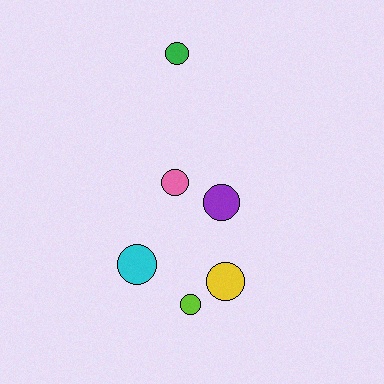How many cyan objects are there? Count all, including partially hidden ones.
There is 1 cyan object.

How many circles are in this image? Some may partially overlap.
There are 6 circles.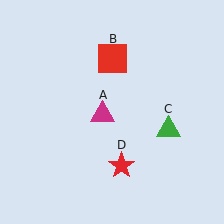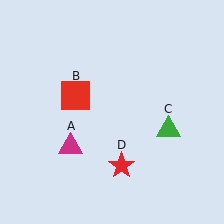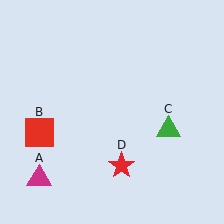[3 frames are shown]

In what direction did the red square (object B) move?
The red square (object B) moved down and to the left.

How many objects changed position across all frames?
2 objects changed position: magenta triangle (object A), red square (object B).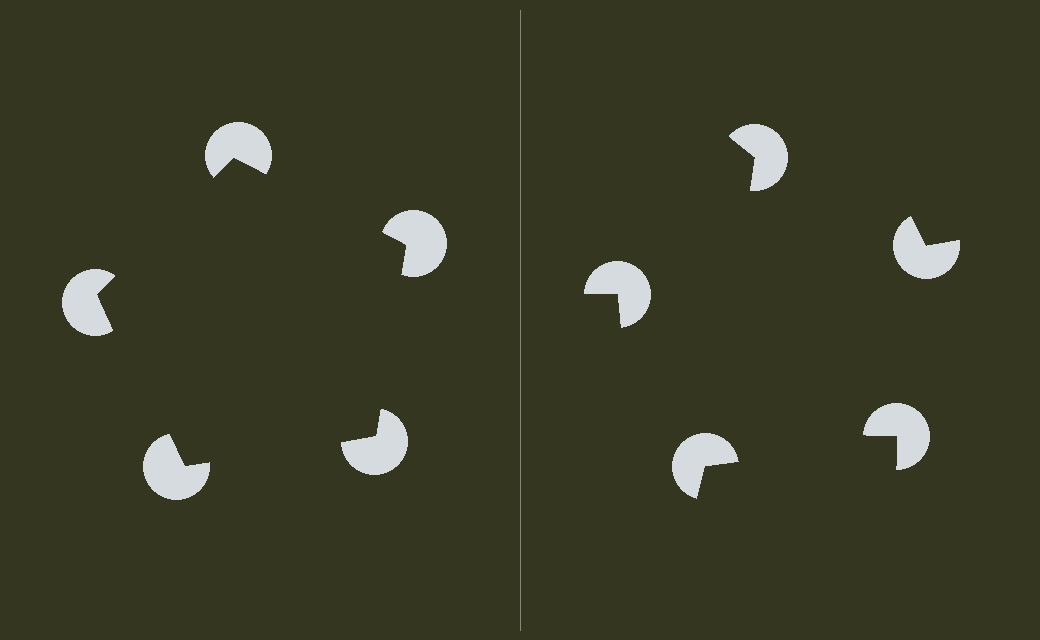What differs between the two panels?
The pac-man discs are positioned identically on both sides; only the wedge orientations differ. On the left they align to a pentagon; on the right they are misaligned.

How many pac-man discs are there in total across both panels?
10 — 5 on each side.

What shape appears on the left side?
An illusory pentagon.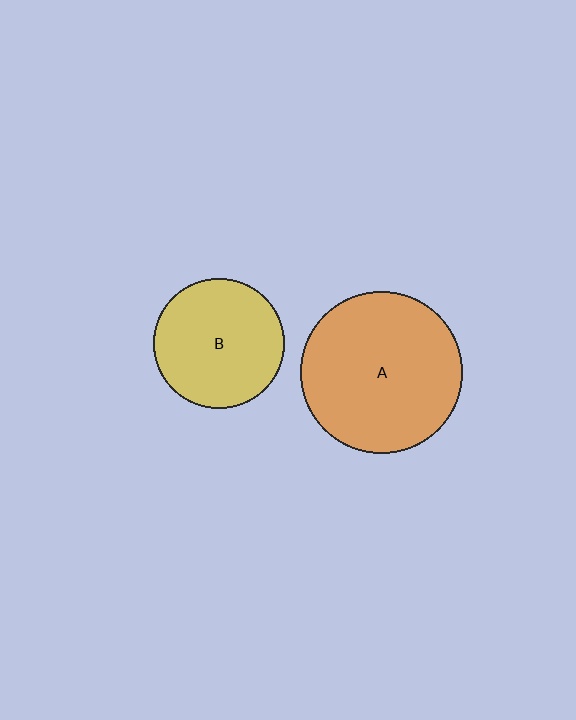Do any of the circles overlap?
No, none of the circles overlap.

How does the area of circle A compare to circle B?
Approximately 1.6 times.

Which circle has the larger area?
Circle A (orange).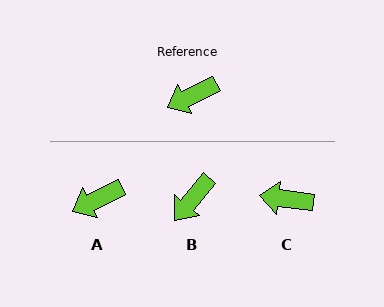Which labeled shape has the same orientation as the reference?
A.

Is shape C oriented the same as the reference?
No, it is off by about 34 degrees.